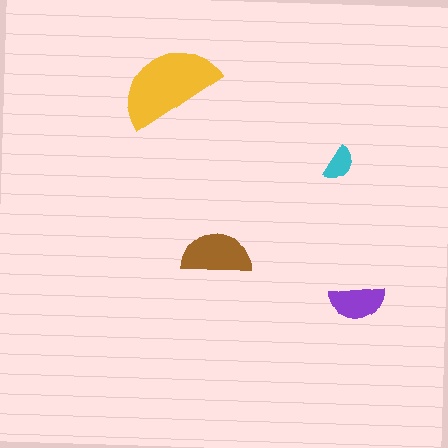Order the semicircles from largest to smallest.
the yellow one, the brown one, the purple one, the cyan one.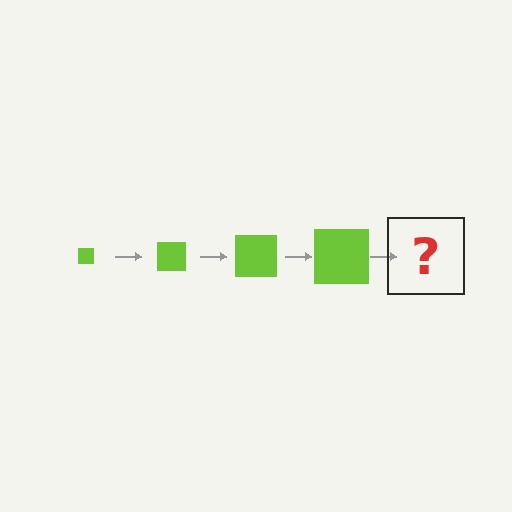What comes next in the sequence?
The next element should be a lime square, larger than the previous one.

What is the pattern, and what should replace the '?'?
The pattern is that the square gets progressively larger each step. The '?' should be a lime square, larger than the previous one.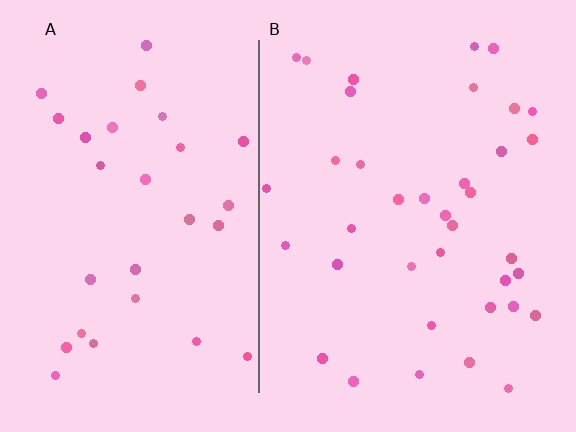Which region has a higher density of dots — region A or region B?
B (the right).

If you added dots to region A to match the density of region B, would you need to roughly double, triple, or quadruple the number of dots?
Approximately double.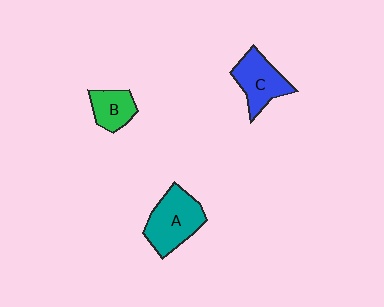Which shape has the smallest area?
Shape B (green).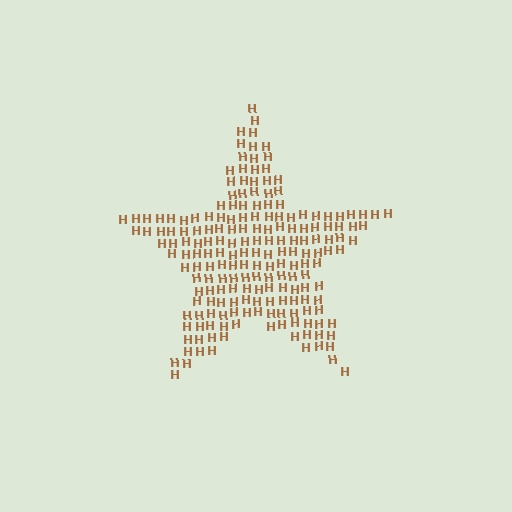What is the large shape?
The large shape is a star.